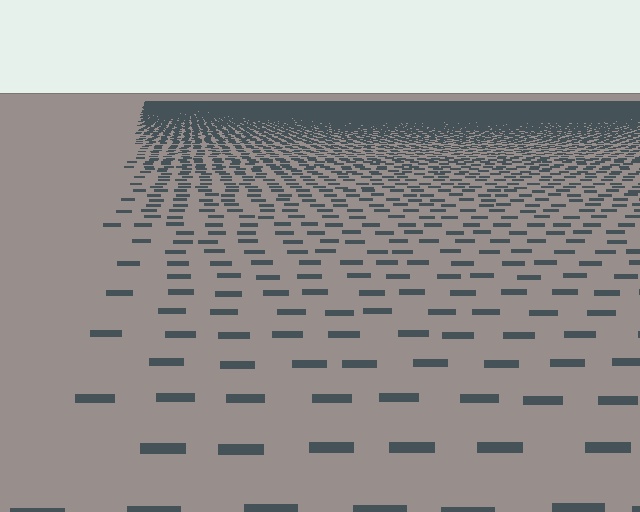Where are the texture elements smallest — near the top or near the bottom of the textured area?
Near the top.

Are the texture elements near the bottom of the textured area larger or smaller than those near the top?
Larger. Near the bottom, elements are closer to the viewer and appear at a bigger on-screen size.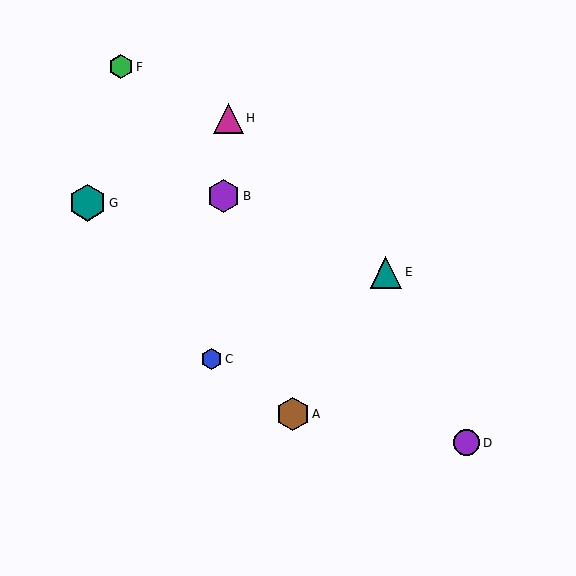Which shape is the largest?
The teal hexagon (labeled G) is the largest.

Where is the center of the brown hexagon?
The center of the brown hexagon is at (293, 414).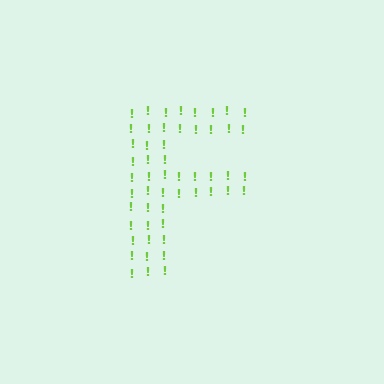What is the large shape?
The large shape is the letter F.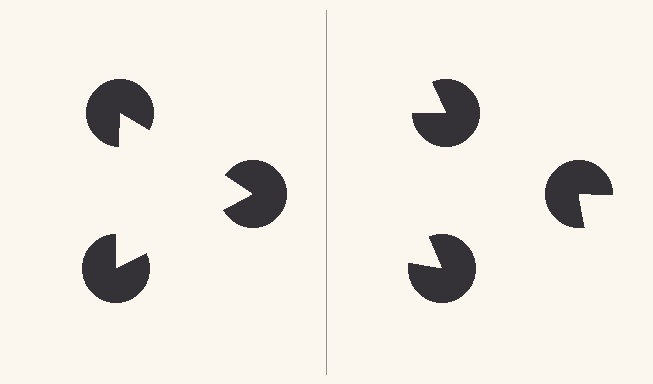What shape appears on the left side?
An illusory triangle.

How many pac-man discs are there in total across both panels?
6 — 3 on each side.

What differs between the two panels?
The pac-man discs are positioned identically on both sides; only the wedge orientations differ. On the left they align to a triangle; on the right they are misaligned.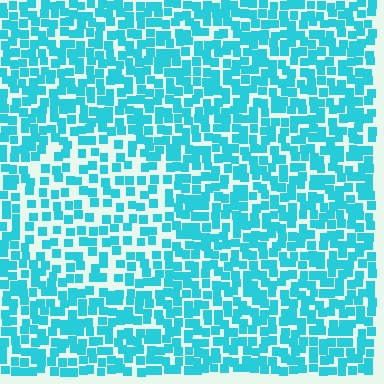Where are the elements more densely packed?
The elements are more densely packed outside the circle boundary.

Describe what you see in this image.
The image contains small cyan elements arranged at two different densities. A circle-shaped region is visible where the elements are less densely packed than the surrounding area.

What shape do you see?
I see a circle.